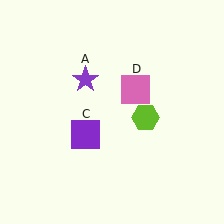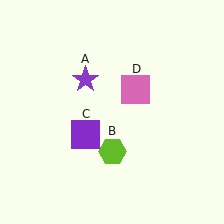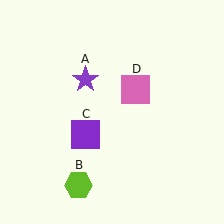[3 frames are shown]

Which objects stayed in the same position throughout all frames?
Purple star (object A) and purple square (object C) and pink square (object D) remained stationary.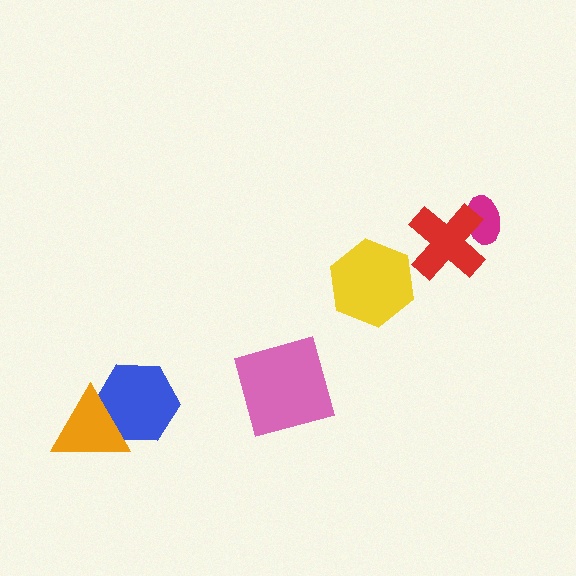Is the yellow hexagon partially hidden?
No, no other shape covers it.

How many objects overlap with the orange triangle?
1 object overlaps with the orange triangle.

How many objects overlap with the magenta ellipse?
1 object overlaps with the magenta ellipse.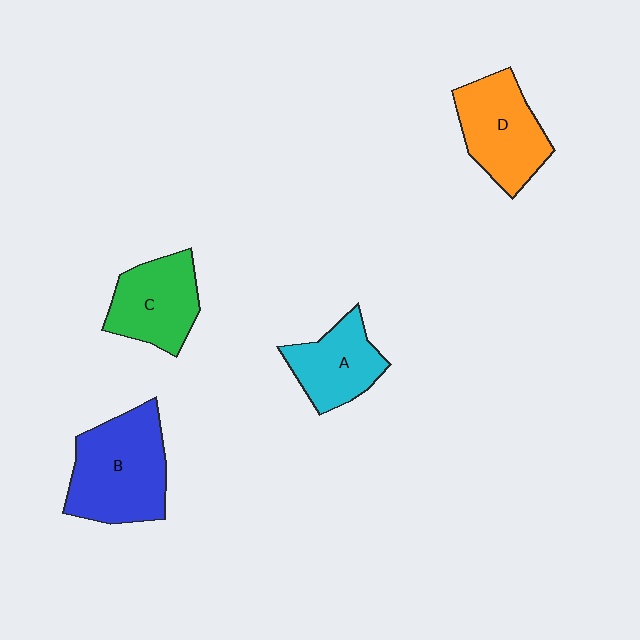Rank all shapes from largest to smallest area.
From largest to smallest: B (blue), D (orange), C (green), A (cyan).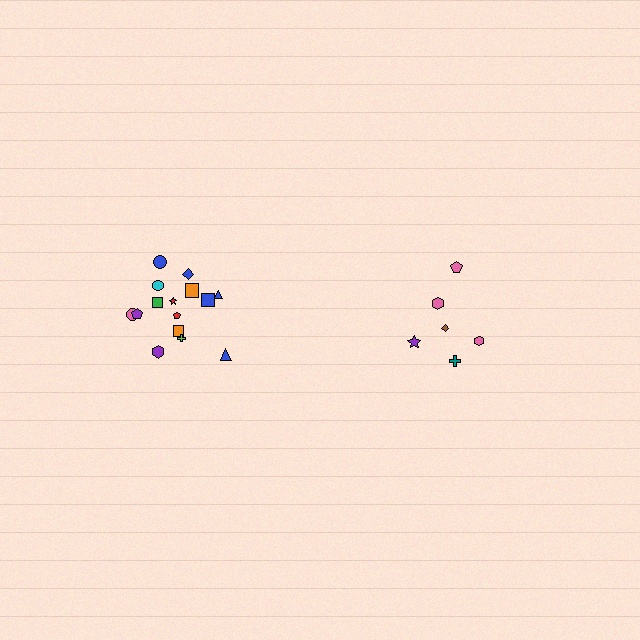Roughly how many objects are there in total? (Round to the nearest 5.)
Roughly 20 objects in total.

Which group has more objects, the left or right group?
The left group.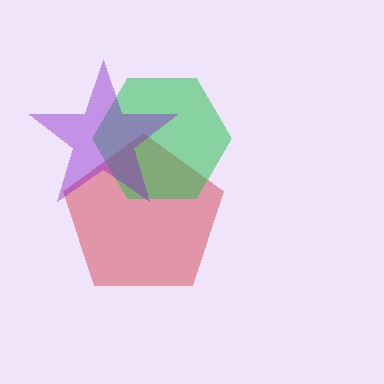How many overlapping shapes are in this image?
There are 3 overlapping shapes in the image.